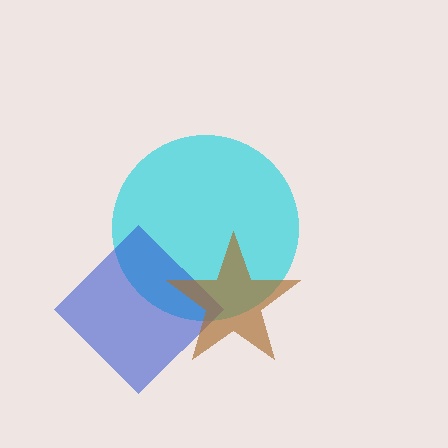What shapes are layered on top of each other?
The layered shapes are: a cyan circle, a blue diamond, a brown star.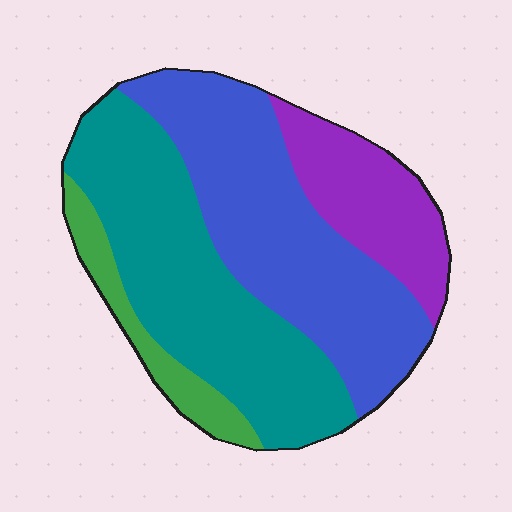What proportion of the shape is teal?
Teal covers 37% of the shape.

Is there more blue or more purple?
Blue.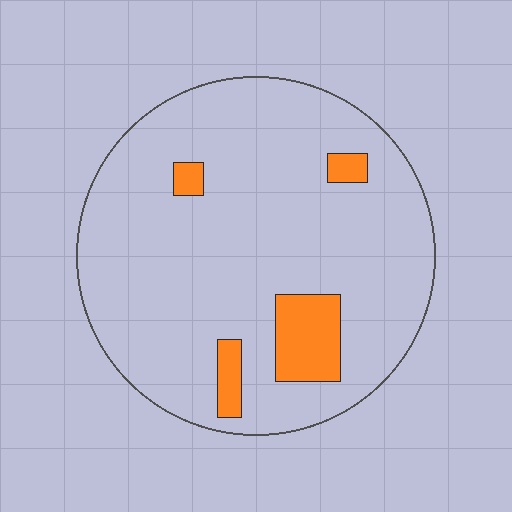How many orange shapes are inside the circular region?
4.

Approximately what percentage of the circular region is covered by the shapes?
Approximately 10%.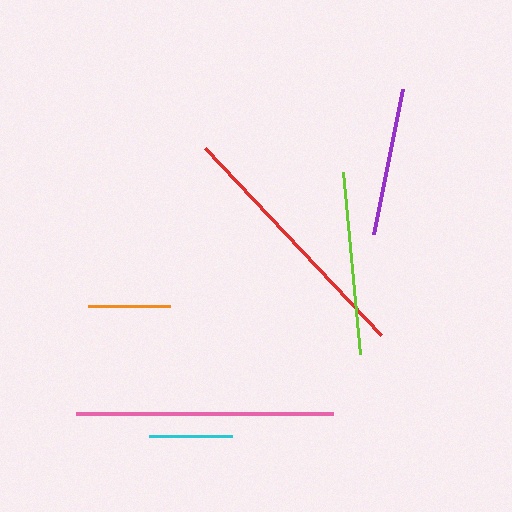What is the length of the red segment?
The red segment is approximately 257 pixels long.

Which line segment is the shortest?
The orange line is the shortest at approximately 83 pixels.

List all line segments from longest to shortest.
From longest to shortest: red, pink, lime, purple, cyan, orange.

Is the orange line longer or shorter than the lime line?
The lime line is longer than the orange line.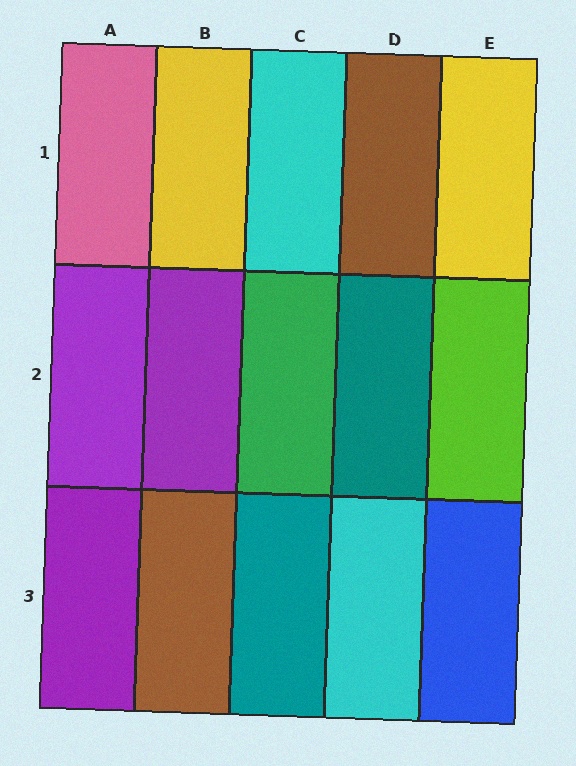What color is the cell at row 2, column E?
Lime.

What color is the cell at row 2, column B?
Purple.